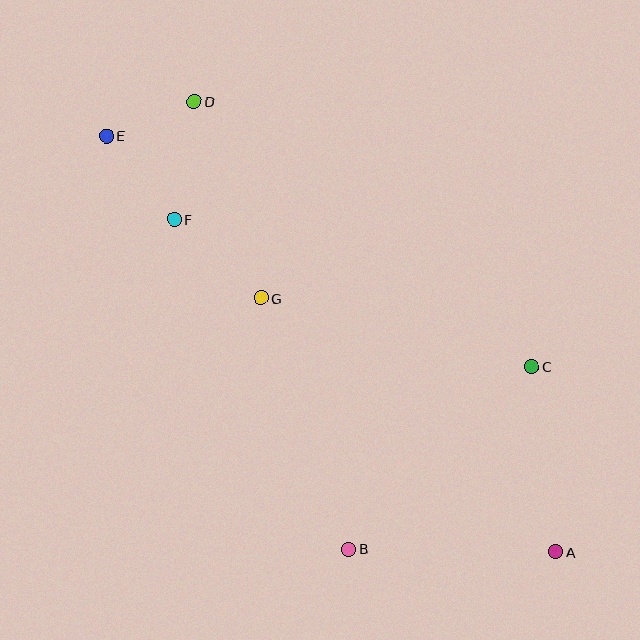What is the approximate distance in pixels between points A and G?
The distance between A and G is approximately 389 pixels.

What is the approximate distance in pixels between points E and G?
The distance between E and G is approximately 224 pixels.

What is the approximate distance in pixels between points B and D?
The distance between B and D is approximately 474 pixels.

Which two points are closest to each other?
Points D and E are closest to each other.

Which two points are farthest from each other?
Points A and E are farthest from each other.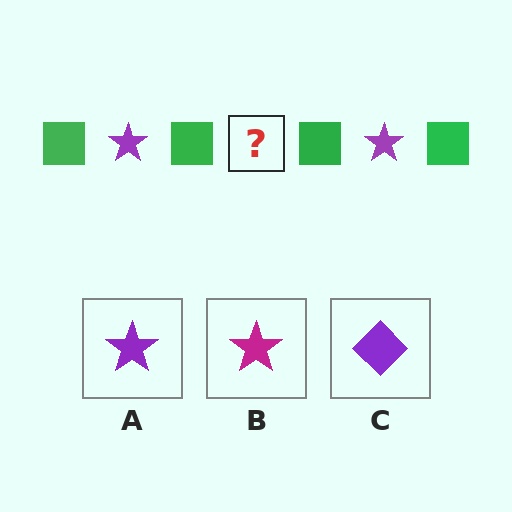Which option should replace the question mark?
Option A.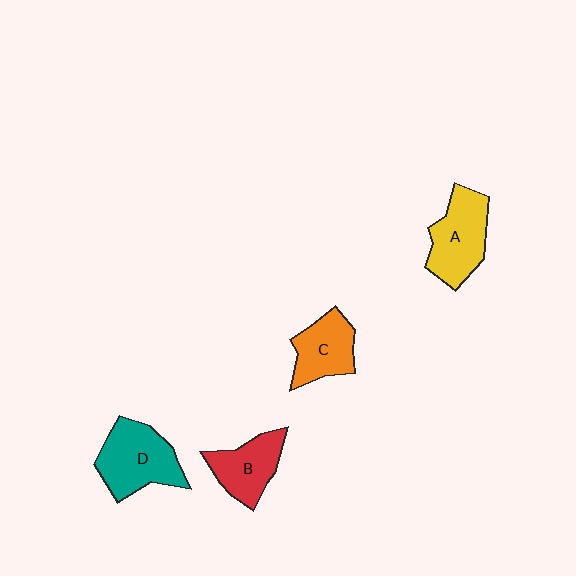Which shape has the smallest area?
Shape C (orange).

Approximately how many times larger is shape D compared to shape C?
Approximately 1.4 times.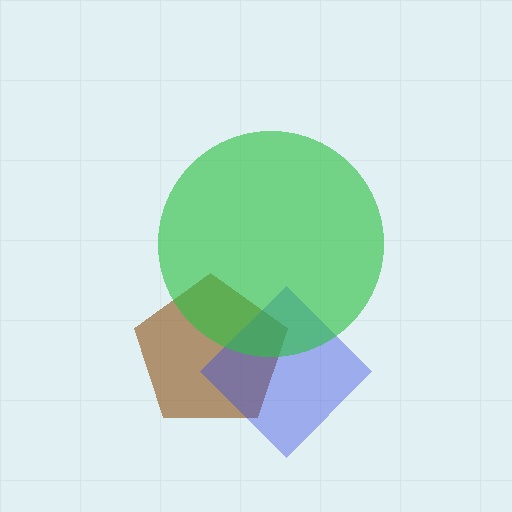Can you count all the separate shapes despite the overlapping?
Yes, there are 3 separate shapes.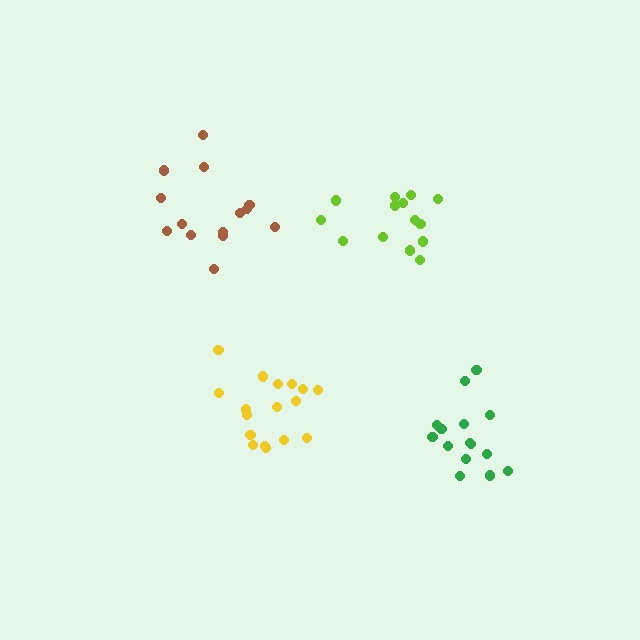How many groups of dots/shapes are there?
There are 4 groups.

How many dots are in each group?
Group 1: 14 dots, Group 2: 17 dots, Group 3: 14 dots, Group 4: 15 dots (60 total).